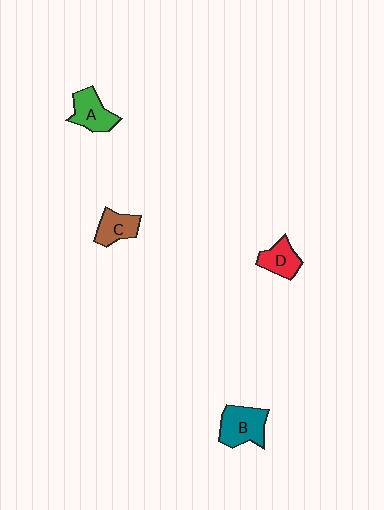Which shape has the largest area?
Shape B (teal).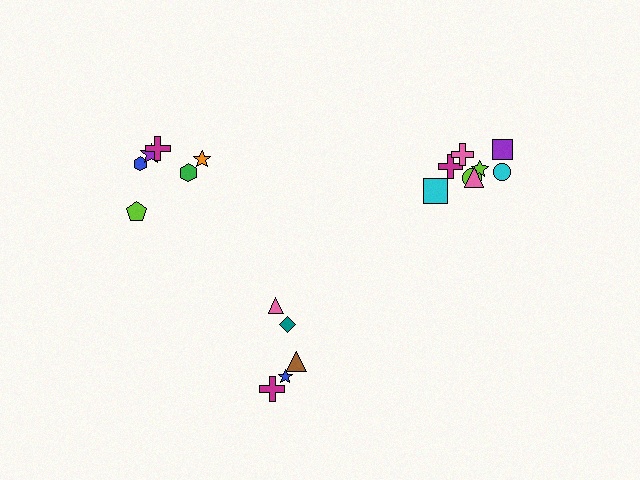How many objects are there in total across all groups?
There are 19 objects.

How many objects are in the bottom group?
There are 5 objects.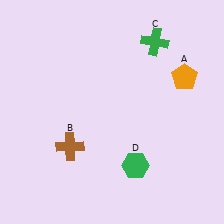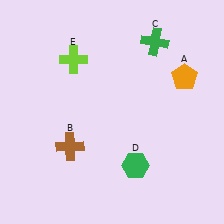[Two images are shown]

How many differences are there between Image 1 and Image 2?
There is 1 difference between the two images.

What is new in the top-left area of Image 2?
A lime cross (E) was added in the top-left area of Image 2.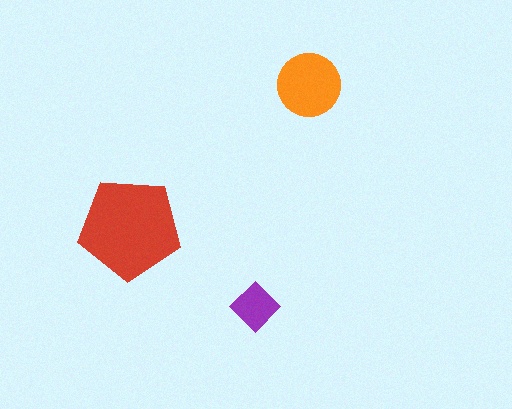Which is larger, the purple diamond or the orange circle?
The orange circle.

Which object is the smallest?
The purple diamond.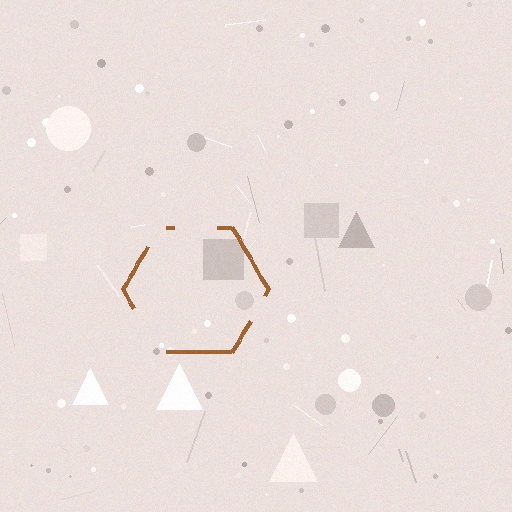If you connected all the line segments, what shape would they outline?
They would outline a hexagon.